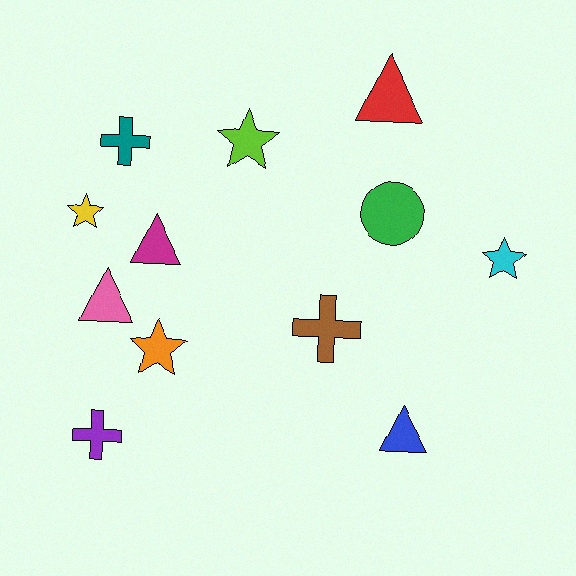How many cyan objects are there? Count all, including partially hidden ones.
There is 1 cyan object.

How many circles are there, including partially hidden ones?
There is 1 circle.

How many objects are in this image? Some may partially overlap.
There are 12 objects.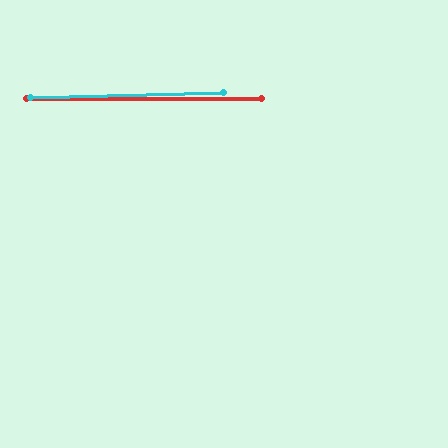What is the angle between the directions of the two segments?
Approximately 2 degrees.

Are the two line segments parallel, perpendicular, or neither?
Parallel — their directions differ by only 1.5°.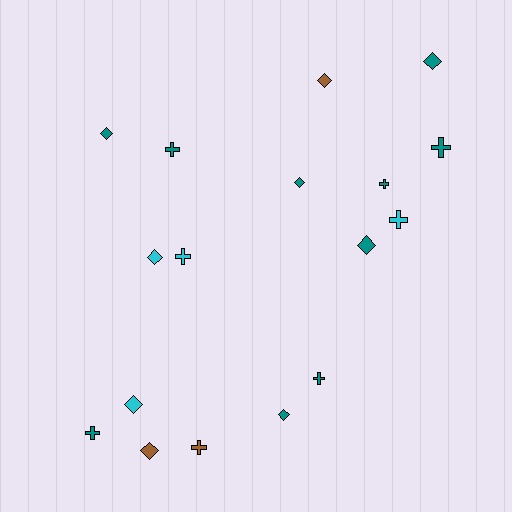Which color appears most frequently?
Teal, with 10 objects.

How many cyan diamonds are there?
There are 2 cyan diamonds.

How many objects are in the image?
There are 17 objects.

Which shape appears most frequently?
Diamond, with 9 objects.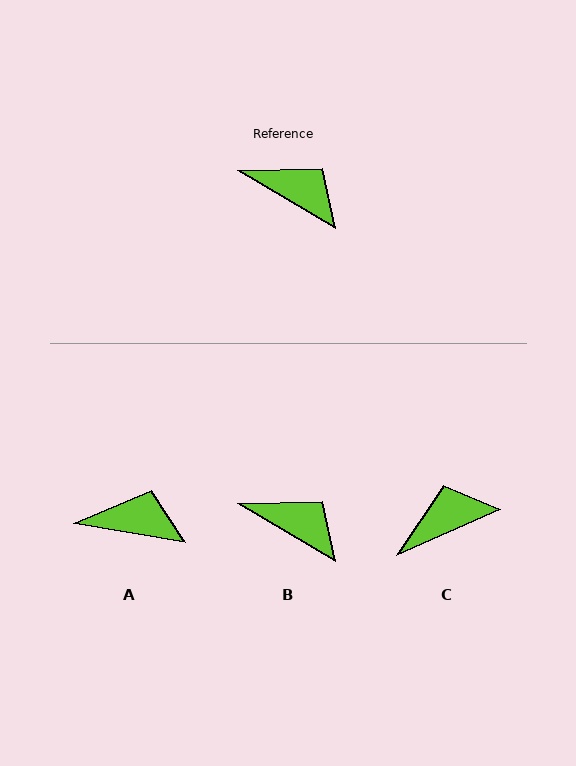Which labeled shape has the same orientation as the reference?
B.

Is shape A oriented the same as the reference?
No, it is off by about 21 degrees.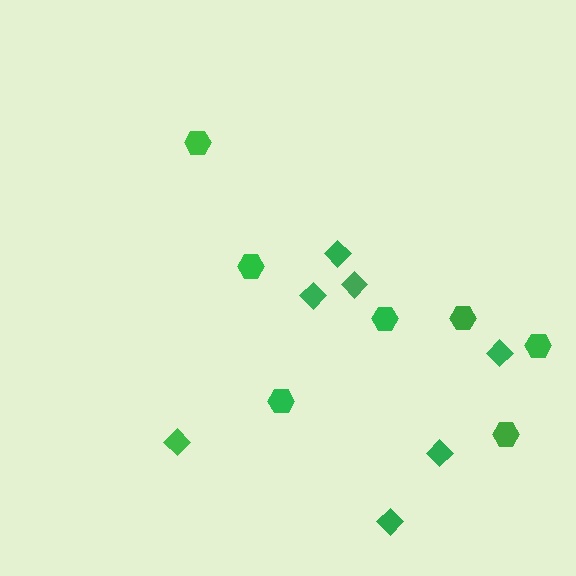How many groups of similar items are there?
There are 2 groups: one group of diamonds (7) and one group of hexagons (7).